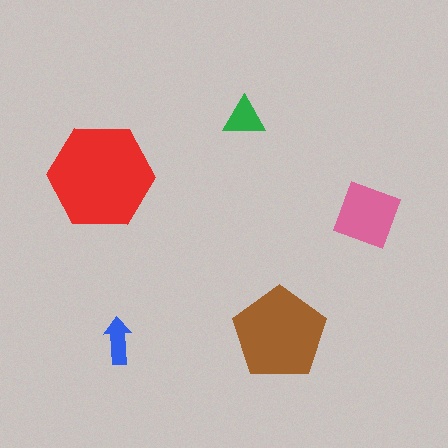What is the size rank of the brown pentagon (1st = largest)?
2nd.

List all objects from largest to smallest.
The red hexagon, the brown pentagon, the pink diamond, the green triangle, the blue arrow.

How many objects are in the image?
There are 5 objects in the image.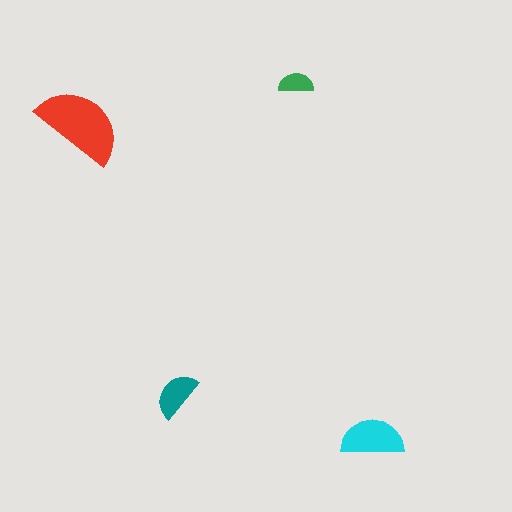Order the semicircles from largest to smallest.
the red one, the cyan one, the teal one, the green one.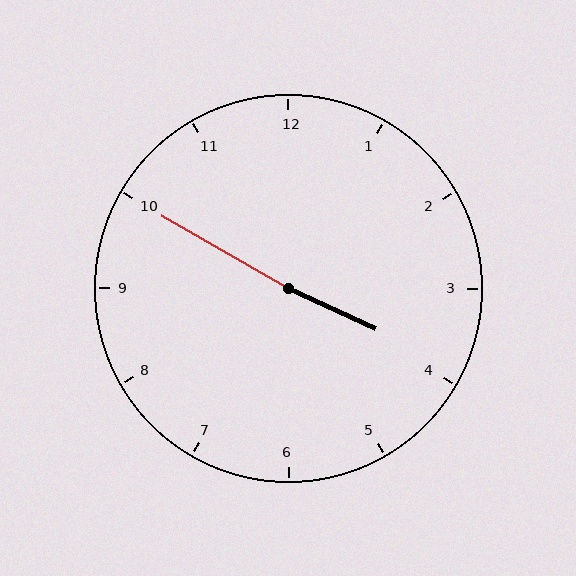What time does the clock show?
3:50.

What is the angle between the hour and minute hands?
Approximately 175 degrees.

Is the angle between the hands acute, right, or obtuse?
It is obtuse.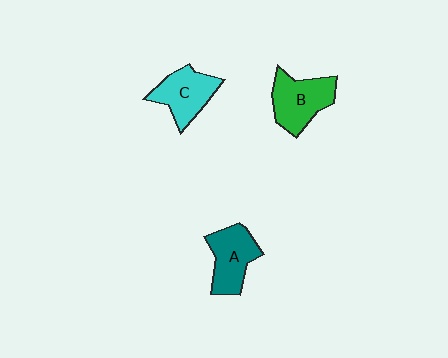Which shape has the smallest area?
Shape C (cyan).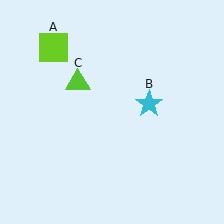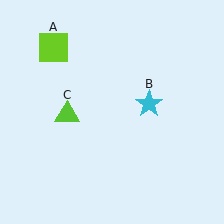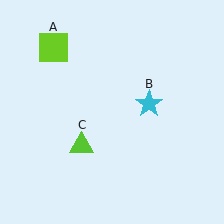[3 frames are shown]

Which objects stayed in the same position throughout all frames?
Lime square (object A) and cyan star (object B) remained stationary.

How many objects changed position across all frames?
1 object changed position: lime triangle (object C).